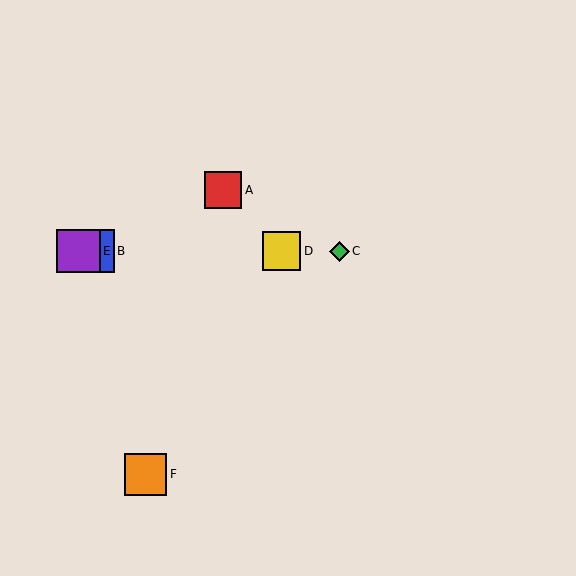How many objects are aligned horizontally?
4 objects (B, C, D, E) are aligned horizontally.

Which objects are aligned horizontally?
Objects B, C, D, E are aligned horizontally.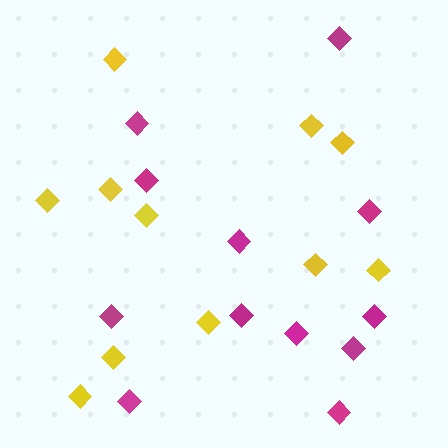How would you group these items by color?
There are 2 groups: one group of yellow diamonds (11) and one group of magenta diamonds (12).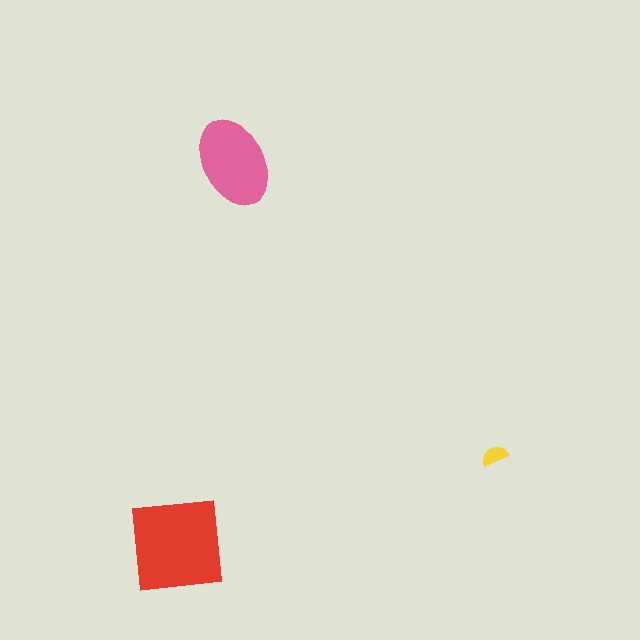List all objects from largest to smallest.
The red square, the pink ellipse, the yellow semicircle.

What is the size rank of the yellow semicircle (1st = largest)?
3rd.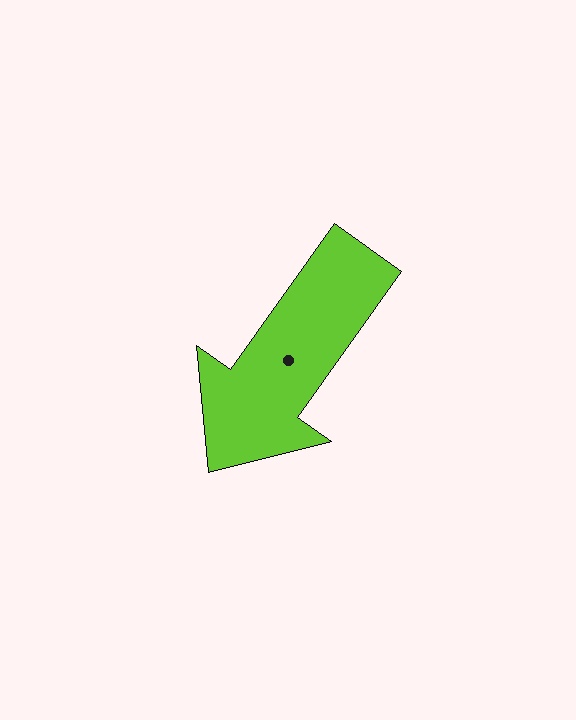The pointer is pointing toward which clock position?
Roughly 7 o'clock.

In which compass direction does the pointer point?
Southwest.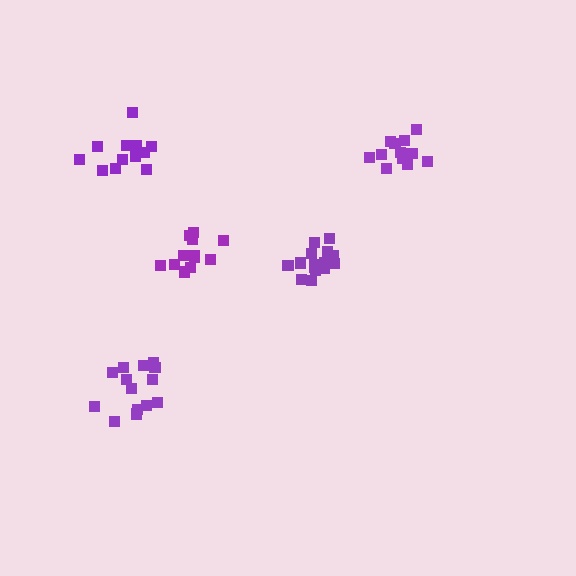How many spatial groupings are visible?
There are 5 spatial groupings.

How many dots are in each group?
Group 1: 15 dots, Group 2: 13 dots, Group 3: 13 dots, Group 4: 12 dots, Group 5: 16 dots (69 total).